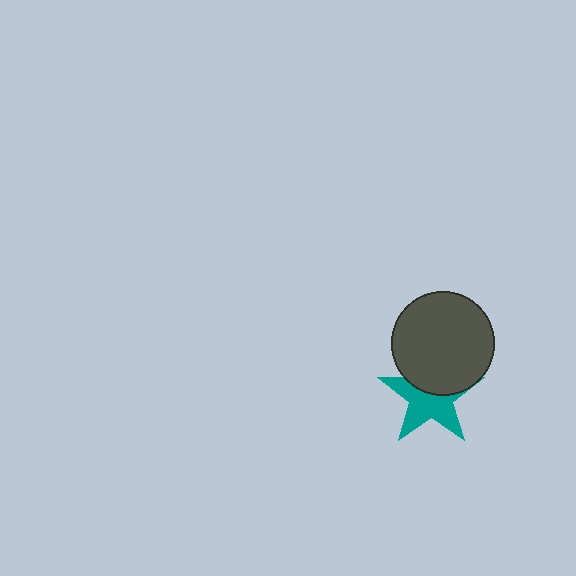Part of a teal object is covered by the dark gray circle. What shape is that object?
It is a star.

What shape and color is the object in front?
The object in front is a dark gray circle.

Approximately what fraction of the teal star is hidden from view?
Roughly 41% of the teal star is hidden behind the dark gray circle.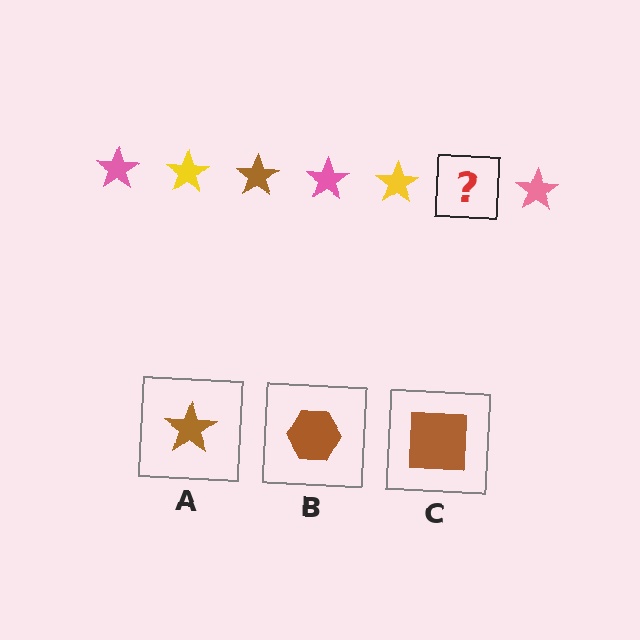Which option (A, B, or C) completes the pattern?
A.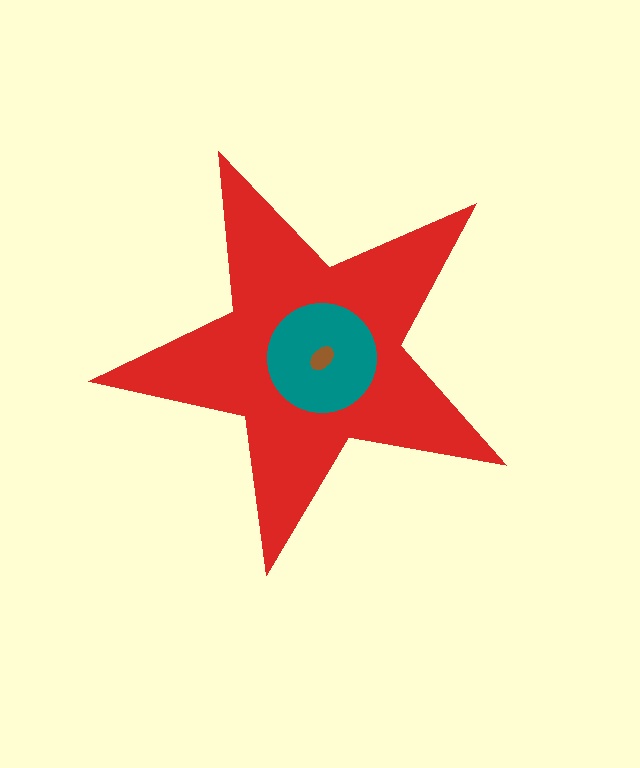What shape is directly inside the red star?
The teal circle.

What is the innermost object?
The brown ellipse.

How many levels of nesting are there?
3.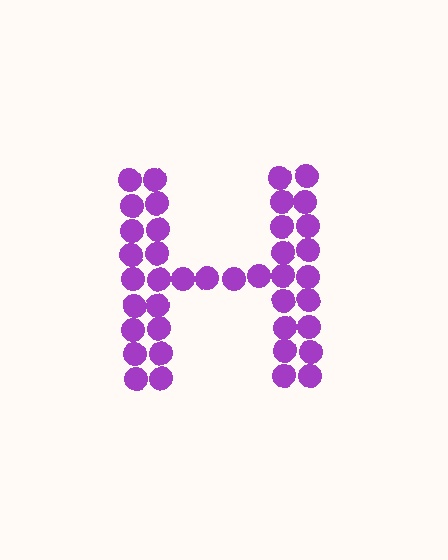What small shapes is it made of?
It is made of small circles.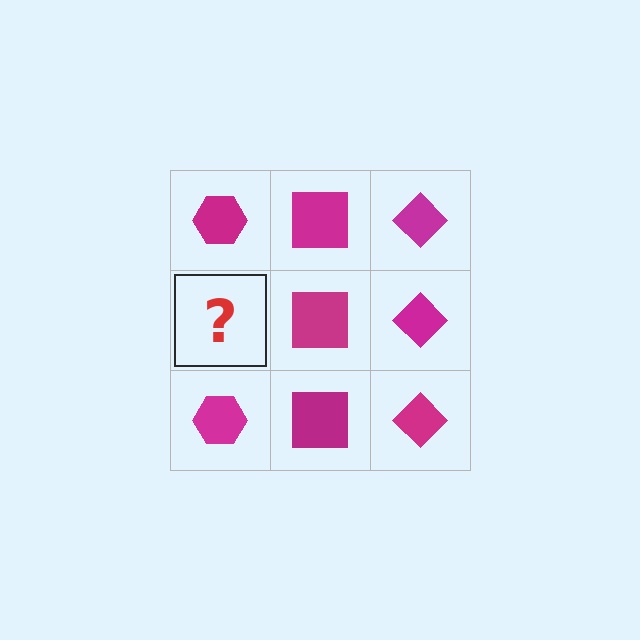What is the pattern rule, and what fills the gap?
The rule is that each column has a consistent shape. The gap should be filled with a magenta hexagon.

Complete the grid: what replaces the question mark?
The question mark should be replaced with a magenta hexagon.